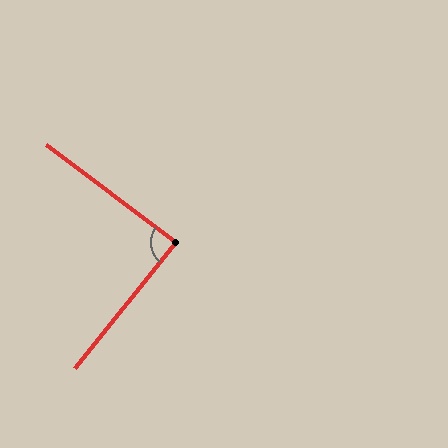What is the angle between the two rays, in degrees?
Approximately 88 degrees.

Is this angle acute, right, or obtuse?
It is approximately a right angle.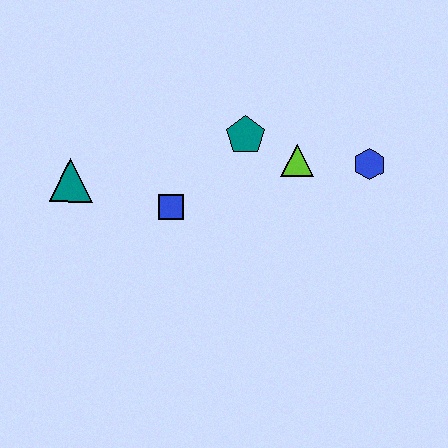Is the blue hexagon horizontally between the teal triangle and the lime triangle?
No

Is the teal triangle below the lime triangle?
Yes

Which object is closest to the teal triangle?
The blue square is closest to the teal triangle.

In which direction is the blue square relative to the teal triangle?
The blue square is to the right of the teal triangle.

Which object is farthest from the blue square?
The blue hexagon is farthest from the blue square.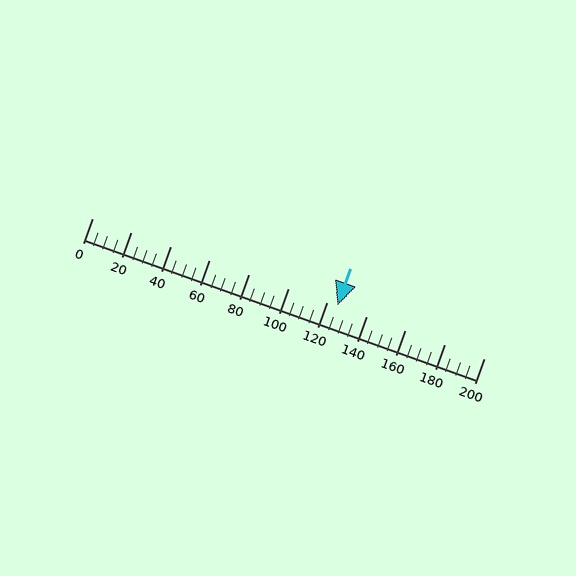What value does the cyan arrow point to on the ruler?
The cyan arrow points to approximately 125.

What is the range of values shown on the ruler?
The ruler shows values from 0 to 200.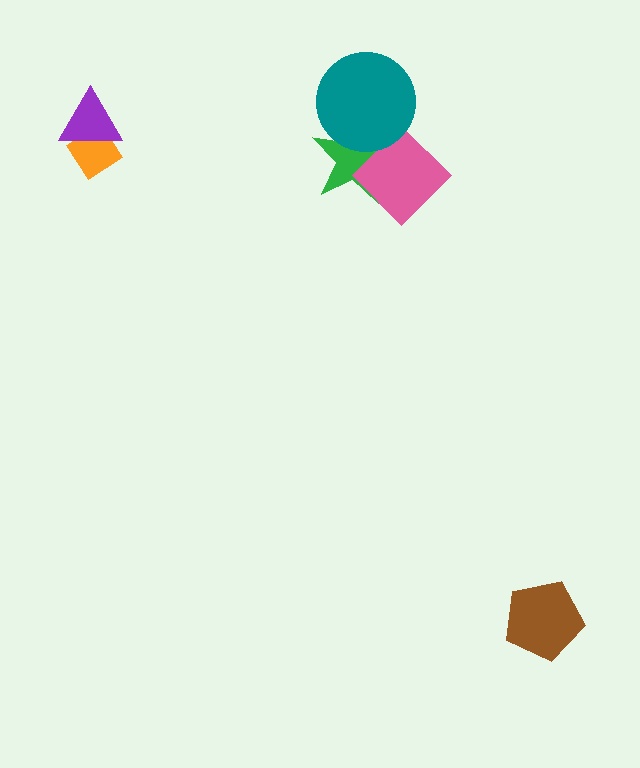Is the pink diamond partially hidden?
Yes, it is partially covered by another shape.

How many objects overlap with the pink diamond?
2 objects overlap with the pink diamond.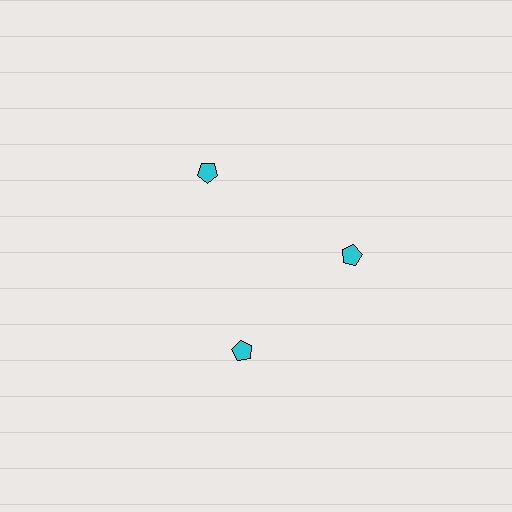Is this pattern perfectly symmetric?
No. The 3 cyan pentagons are arranged in a ring, but one element near the 7 o'clock position is rotated out of alignment along the ring, breaking the 3-fold rotational symmetry.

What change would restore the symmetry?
The symmetry would be restored by rotating it back into even spacing with its neighbors so that all 3 pentagons sit at equal angles and equal distance from the center.